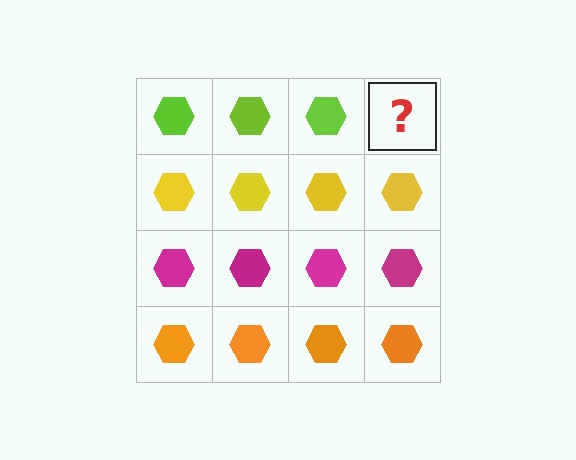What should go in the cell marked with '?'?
The missing cell should contain a lime hexagon.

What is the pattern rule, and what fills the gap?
The rule is that each row has a consistent color. The gap should be filled with a lime hexagon.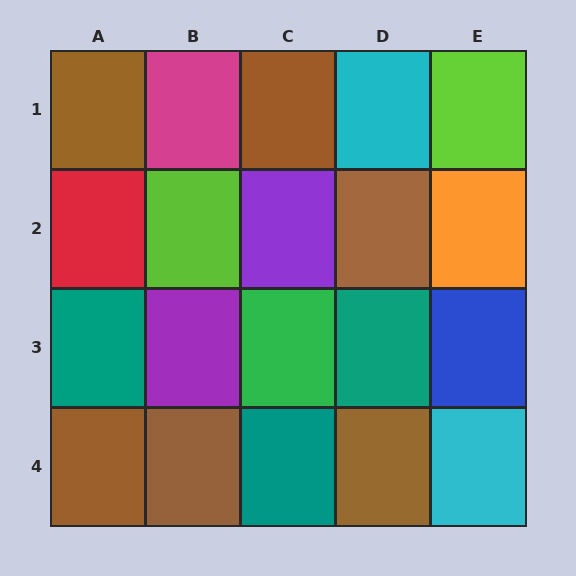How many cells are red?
1 cell is red.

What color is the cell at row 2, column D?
Brown.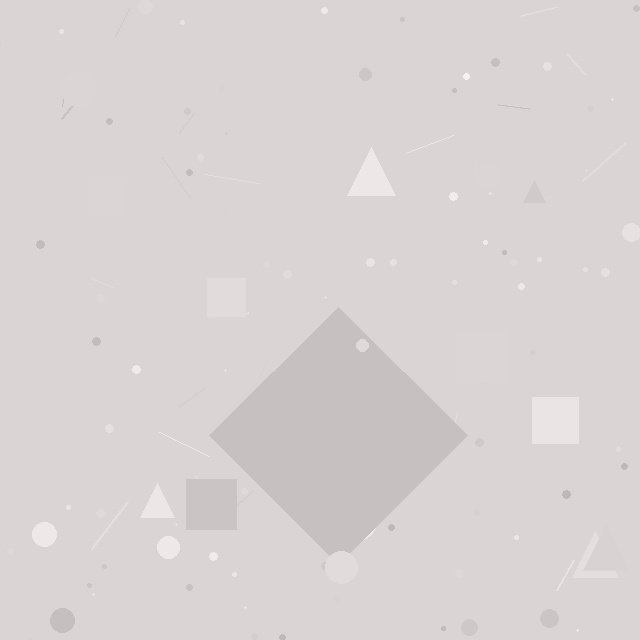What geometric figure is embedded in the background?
A diamond is embedded in the background.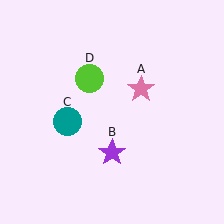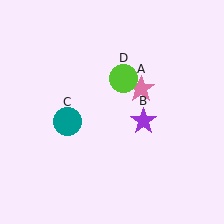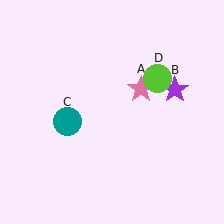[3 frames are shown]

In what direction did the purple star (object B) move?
The purple star (object B) moved up and to the right.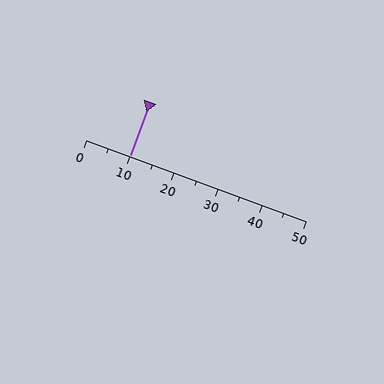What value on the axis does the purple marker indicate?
The marker indicates approximately 10.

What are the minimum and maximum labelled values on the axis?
The axis runs from 0 to 50.